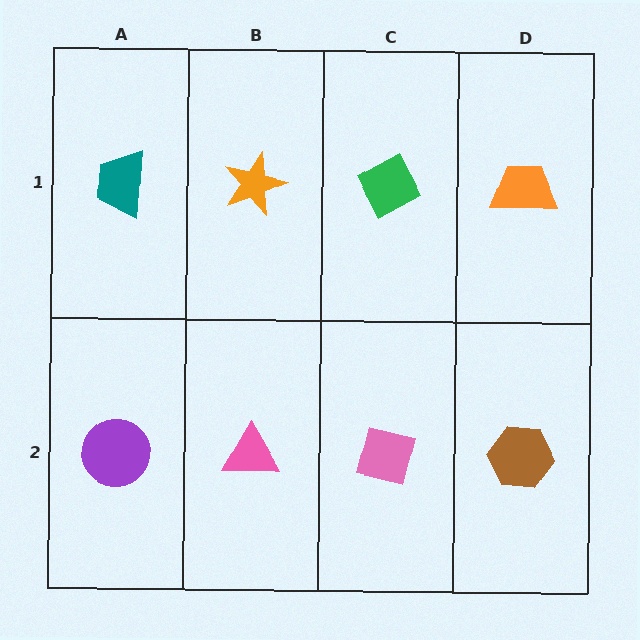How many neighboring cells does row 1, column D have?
2.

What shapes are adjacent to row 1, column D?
A brown hexagon (row 2, column D), a green diamond (row 1, column C).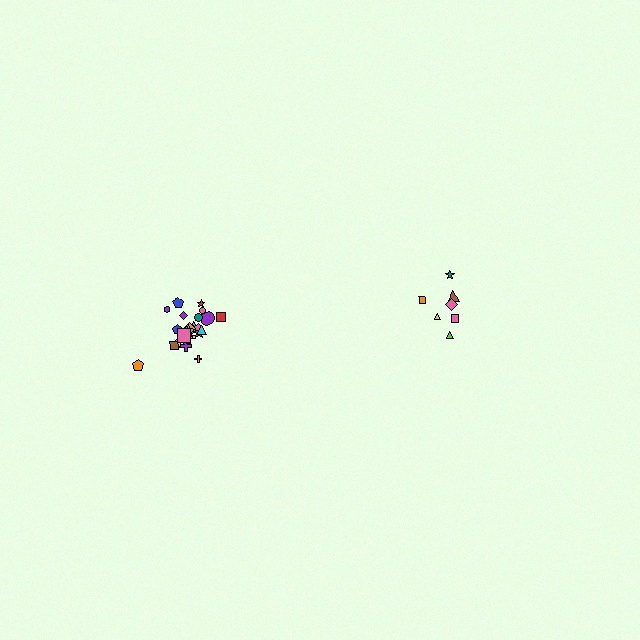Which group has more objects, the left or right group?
The left group.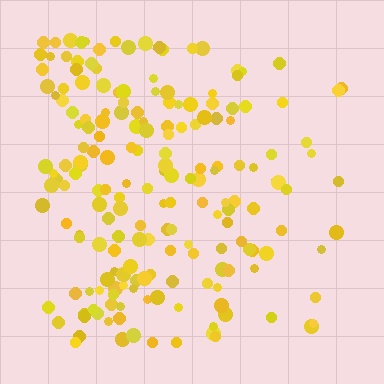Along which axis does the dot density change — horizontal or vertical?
Horizontal.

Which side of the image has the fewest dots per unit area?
The right.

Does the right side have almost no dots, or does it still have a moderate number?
Still a moderate number, just noticeably fewer than the left.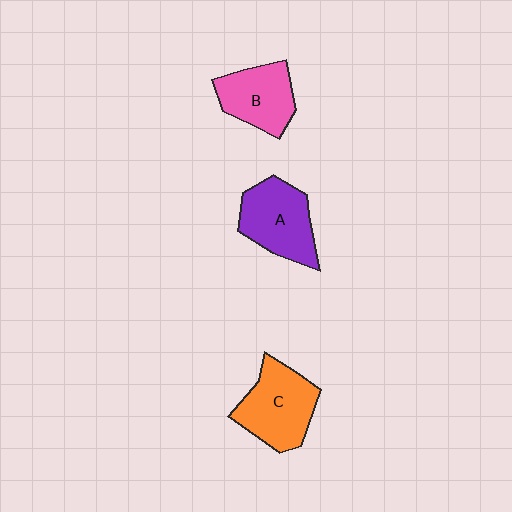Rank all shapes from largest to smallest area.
From largest to smallest: C (orange), A (purple), B (pink).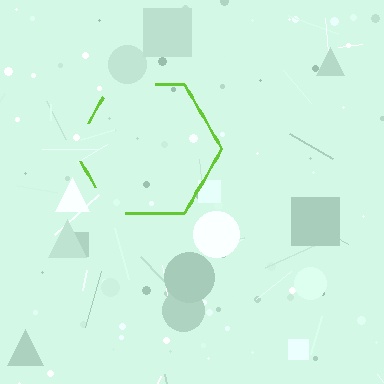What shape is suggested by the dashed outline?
The dashed outline suggests a hexagon.